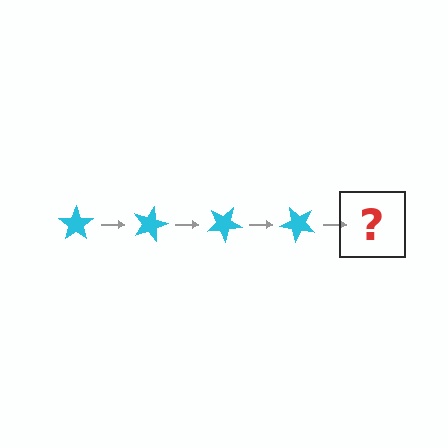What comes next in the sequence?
The next element should be a cyan star rotated 60 degrees.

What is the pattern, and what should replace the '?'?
The pattern is that the star rotates 15 degrees each step. The '?' should be a cyan star rotated 60 degrees.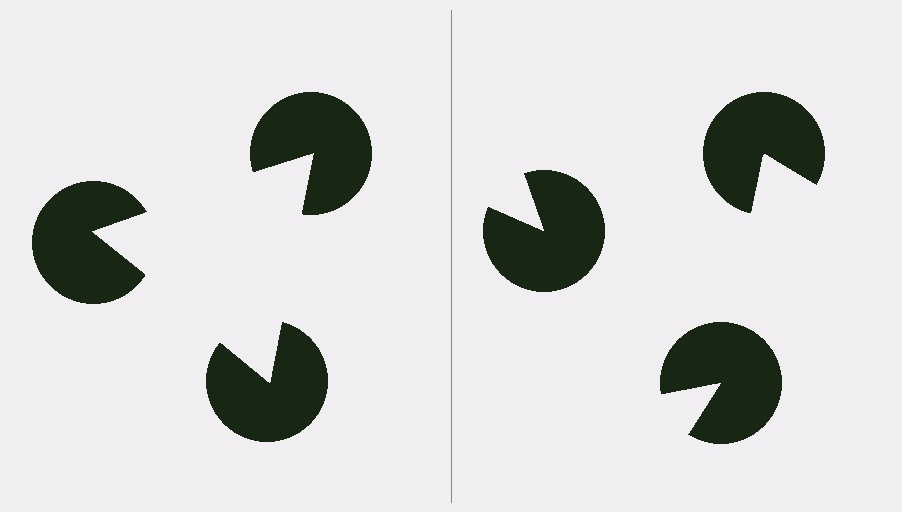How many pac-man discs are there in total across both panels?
6 — 3 on each side.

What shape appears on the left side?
An illusory triangle.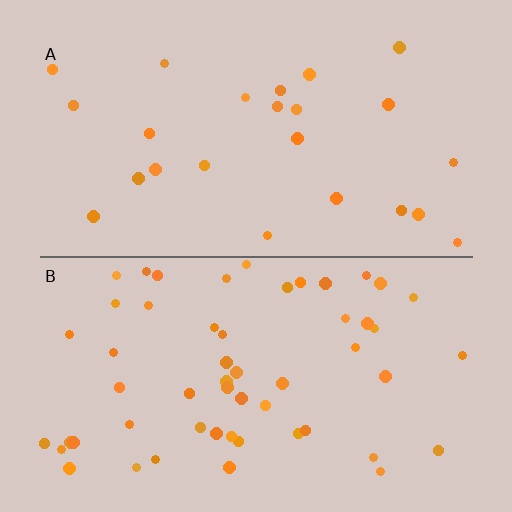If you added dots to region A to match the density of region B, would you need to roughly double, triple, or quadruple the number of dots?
Approximately double.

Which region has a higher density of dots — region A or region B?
B (the bottom).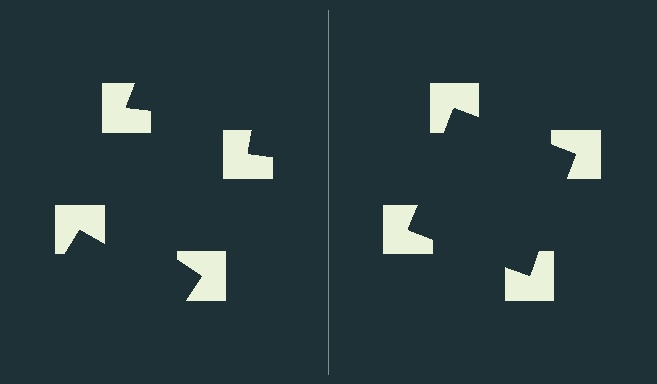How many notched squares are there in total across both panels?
8 — 4 on each side.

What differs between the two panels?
The notched squares are positioned identically on both sides; only the wedge orientations differ. On the right they align to a square; on the left they are misaligned.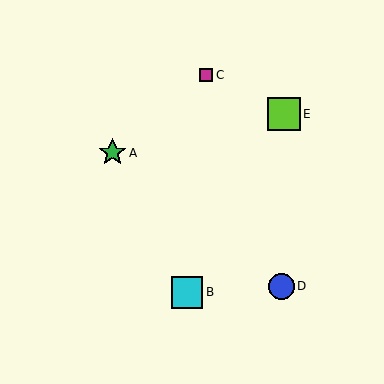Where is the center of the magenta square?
The center of the magenta square is at (206, 75).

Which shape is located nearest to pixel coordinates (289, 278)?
The blue circle (labeled D) at (281, 286) is nearest to that location.